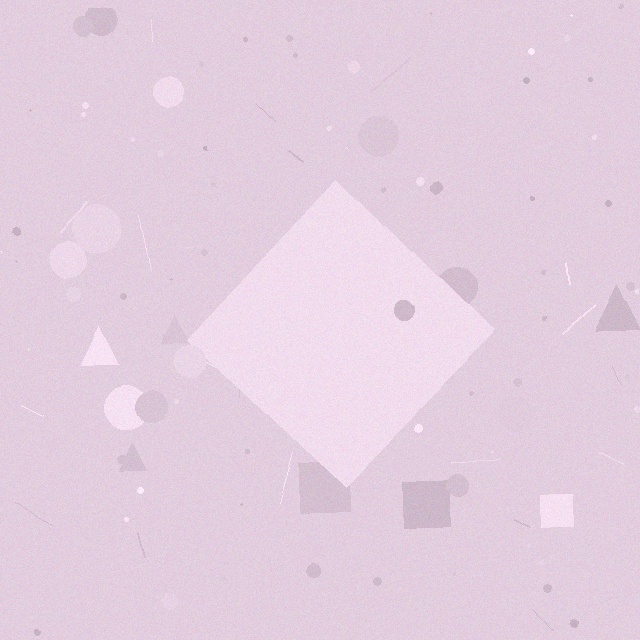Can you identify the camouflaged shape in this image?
The camouflaged shape is a diamond.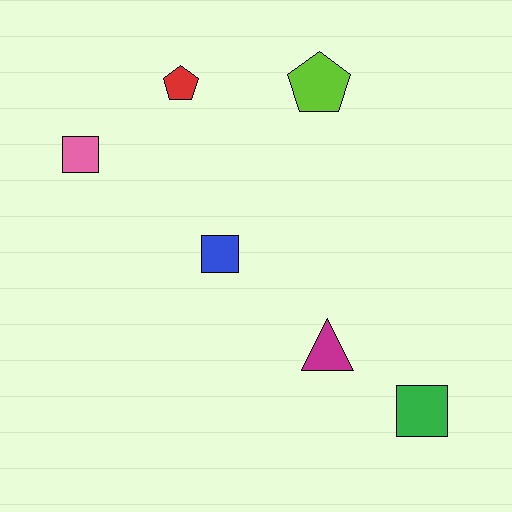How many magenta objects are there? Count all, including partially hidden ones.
There is 1 magenta object.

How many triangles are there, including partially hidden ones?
There is 1 triangle.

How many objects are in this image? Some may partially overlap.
There are 6 objects.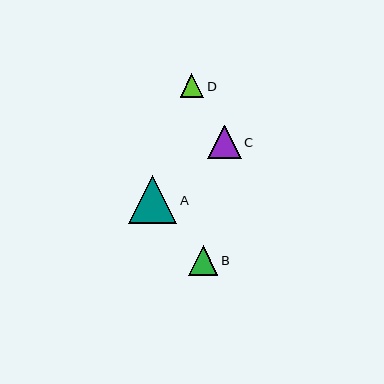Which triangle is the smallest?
Triangle D is the smallest with a size of approximately 23 pixels.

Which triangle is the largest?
Triangle A is the largest with a size of approximately 48 pixels.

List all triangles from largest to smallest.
From largest to smallest: A, C, B, D.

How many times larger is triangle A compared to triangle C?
Triangle A is approximately 1.4 times the size of triangle C.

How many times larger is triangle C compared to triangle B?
Triangle C is approximately 1.1 times the size of triangle B.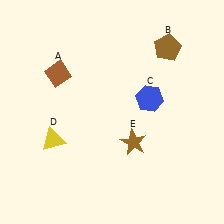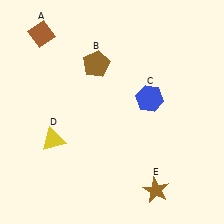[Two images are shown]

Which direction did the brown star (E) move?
The brown star (E) moved down.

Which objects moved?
The objects that moved are: the brown diamond (A), the brown pentagon (B), the brown star (E).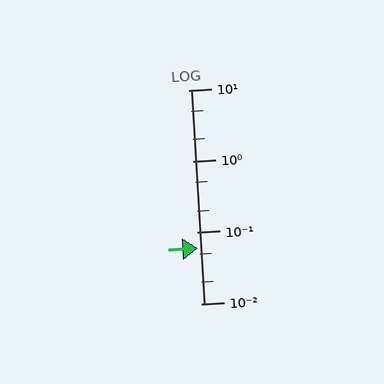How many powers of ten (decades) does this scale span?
The scale spans 3 decades, from 0.01 to 10.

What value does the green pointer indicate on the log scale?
The pointer indicates approximately 0.06.